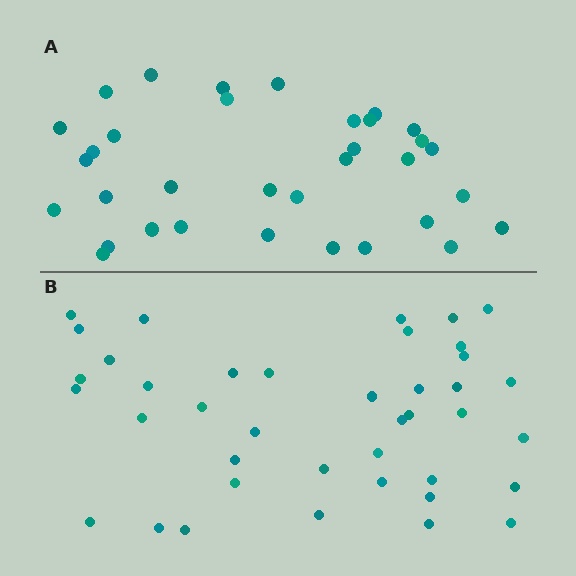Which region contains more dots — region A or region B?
Region B (the bottom region) has more dots.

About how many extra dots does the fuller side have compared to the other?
Region B has about 6 more dots than region A.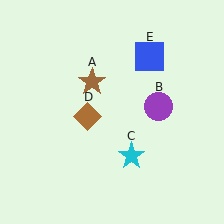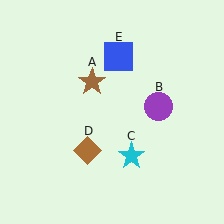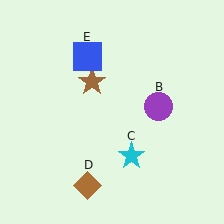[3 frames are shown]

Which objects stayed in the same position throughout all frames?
Brown star (object A) and purple circle (object B) and cyan star (object C) remained stationary.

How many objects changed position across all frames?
2 objects changed position: brown diamond (object D), blue square (object E).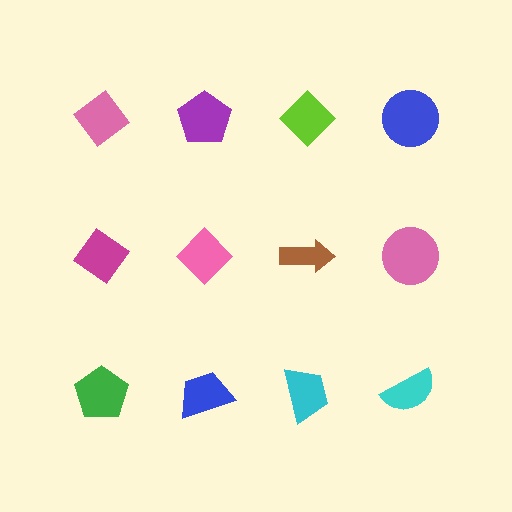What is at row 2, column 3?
A brown arrow.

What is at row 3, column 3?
A cyan trapezoid.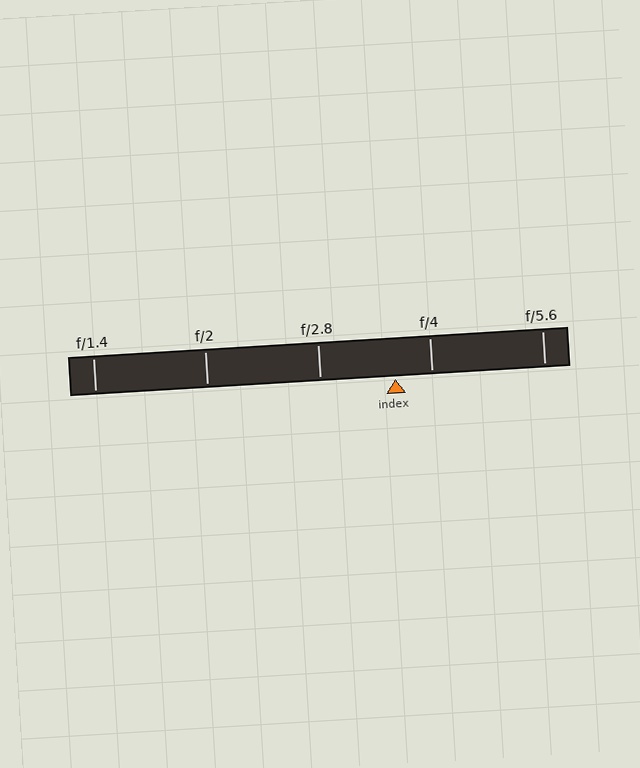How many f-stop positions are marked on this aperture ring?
There are 5 f-stop positions marked.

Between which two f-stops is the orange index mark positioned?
The index mark is between f/2.8 and f/4.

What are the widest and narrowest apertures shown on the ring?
The widest aperture shown is f/1.4 and the narrowest is f/5.6.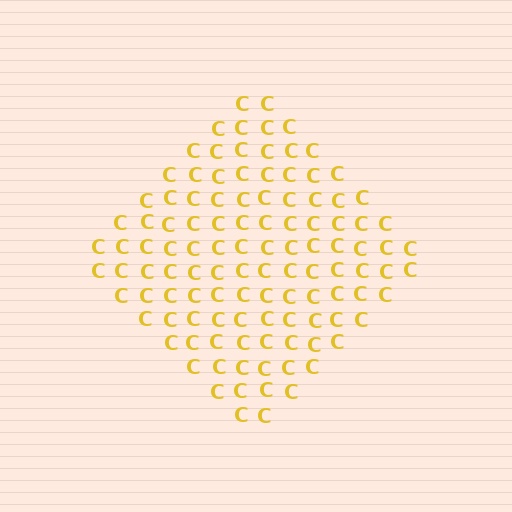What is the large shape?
The large shape is a diamond.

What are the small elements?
The small elements are letter C's.